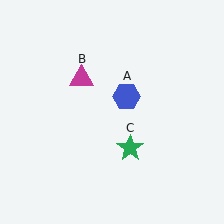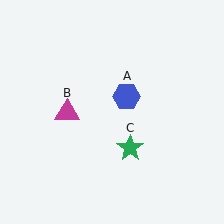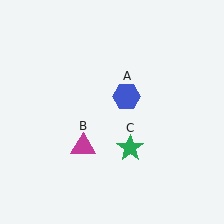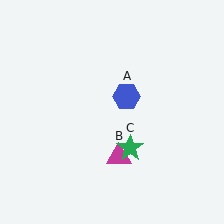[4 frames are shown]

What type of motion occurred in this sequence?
The magenta triangle (object B) rotated counterclockwise around the center of the scene.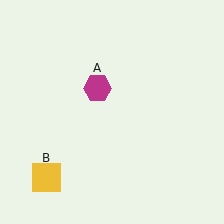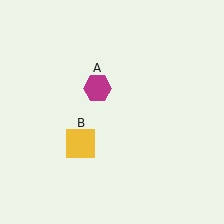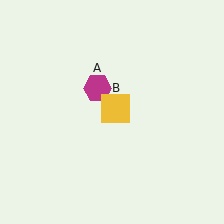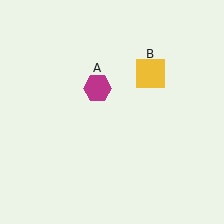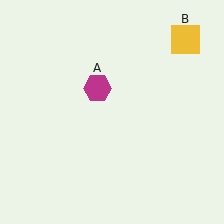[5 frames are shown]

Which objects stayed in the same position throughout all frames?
Magenta hexagon (object A) remained stationary.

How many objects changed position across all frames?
1 object changed position: yellow square (object B).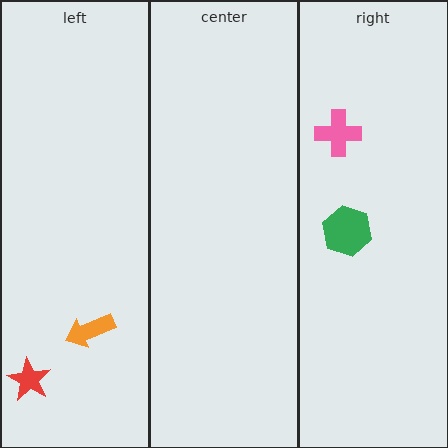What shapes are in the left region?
The orange arrow, the red star.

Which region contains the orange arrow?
The left region.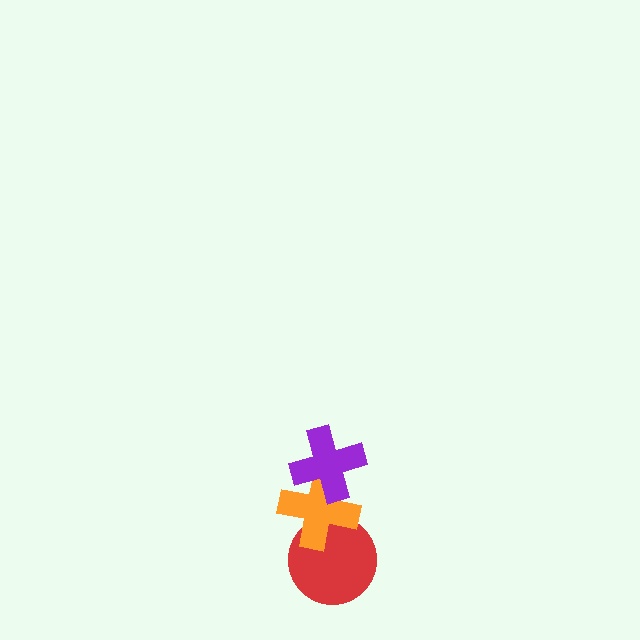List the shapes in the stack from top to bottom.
From top to bottom: the purple cross, the orange cross, the red circle.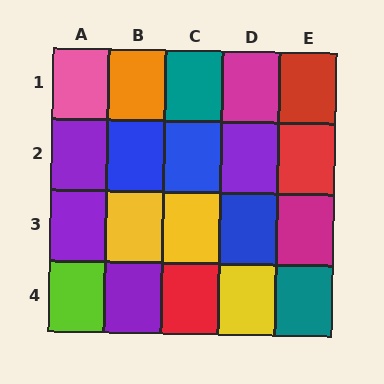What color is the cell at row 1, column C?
Teal.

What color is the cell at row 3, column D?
Blue.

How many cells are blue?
3 cells are blue.